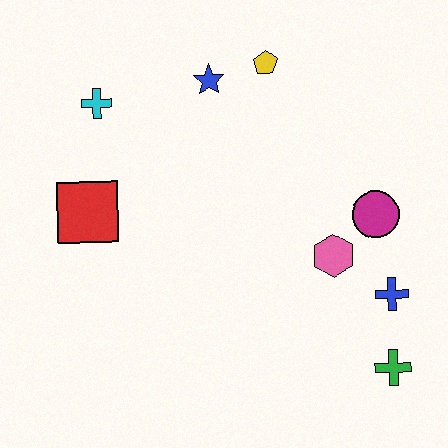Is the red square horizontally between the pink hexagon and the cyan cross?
No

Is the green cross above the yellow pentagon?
No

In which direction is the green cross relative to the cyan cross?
The green cross is to the right of the cyan cross.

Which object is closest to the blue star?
The yellow pentagon is closest to the blue star.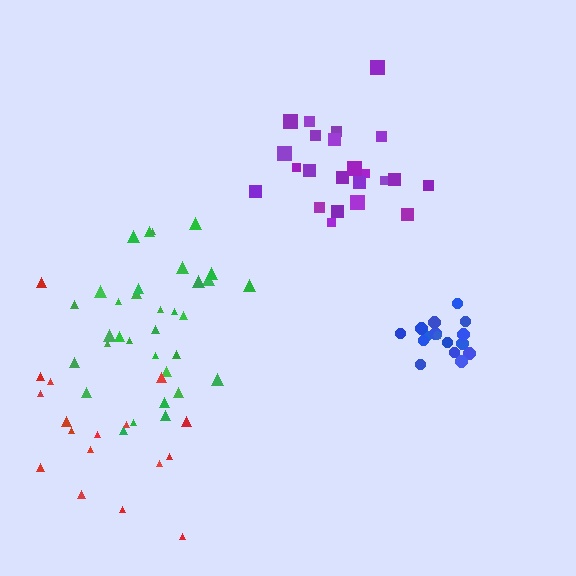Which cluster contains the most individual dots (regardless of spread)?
Green (34).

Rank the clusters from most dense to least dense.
blue, purple, green, red.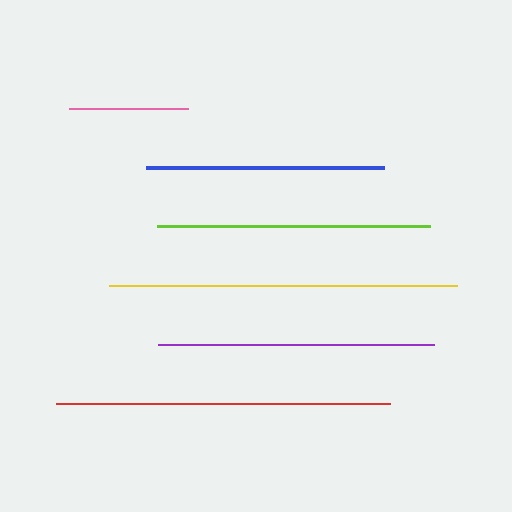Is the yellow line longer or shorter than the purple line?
The yellow line is longer than the purple line.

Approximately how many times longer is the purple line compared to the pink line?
The purple line is approximately 2.3 times the length of the pink line.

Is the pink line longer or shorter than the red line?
The red line is longer than the pink line.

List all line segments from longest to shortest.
From longest to shortest: yellow, red, purple, lime, blue, pink.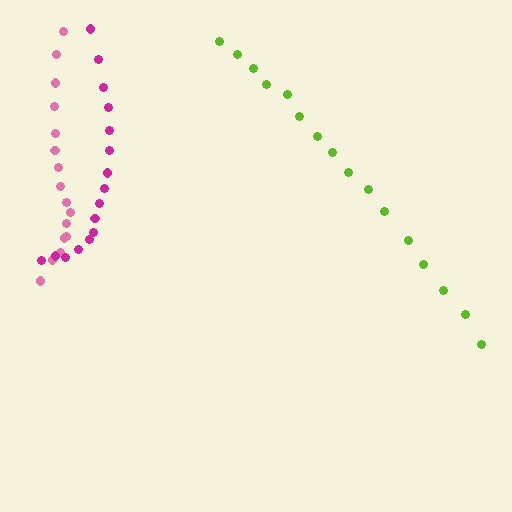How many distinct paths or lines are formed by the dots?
There are 3 distinct paths.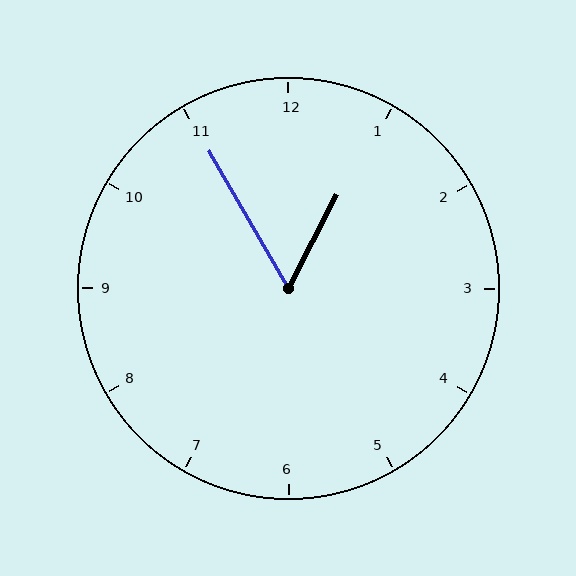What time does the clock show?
12:55.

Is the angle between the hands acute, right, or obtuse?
It is acute.